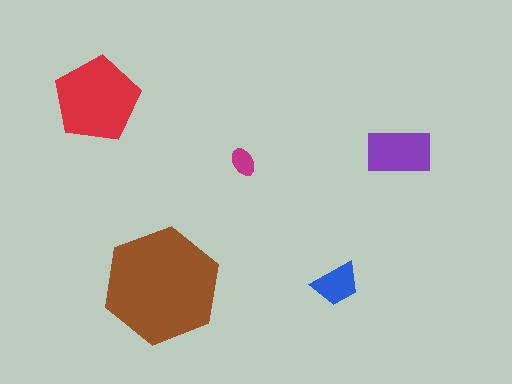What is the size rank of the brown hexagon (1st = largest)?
1st.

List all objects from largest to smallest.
The brown hexagon, the red pentagon, the purple rectangle, the blue trapezoid, the magenta ellipse.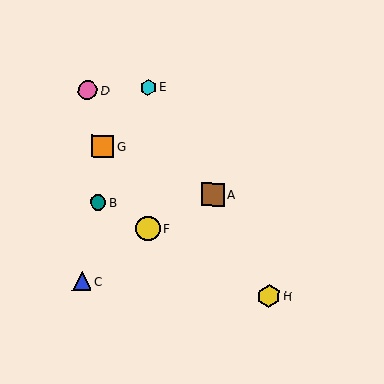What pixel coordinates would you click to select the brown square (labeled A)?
Click at (213, 195) to select the brown square A.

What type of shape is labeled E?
Shape E is a cyan hexagon.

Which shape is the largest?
The yellow circle (labeled F) is the largest.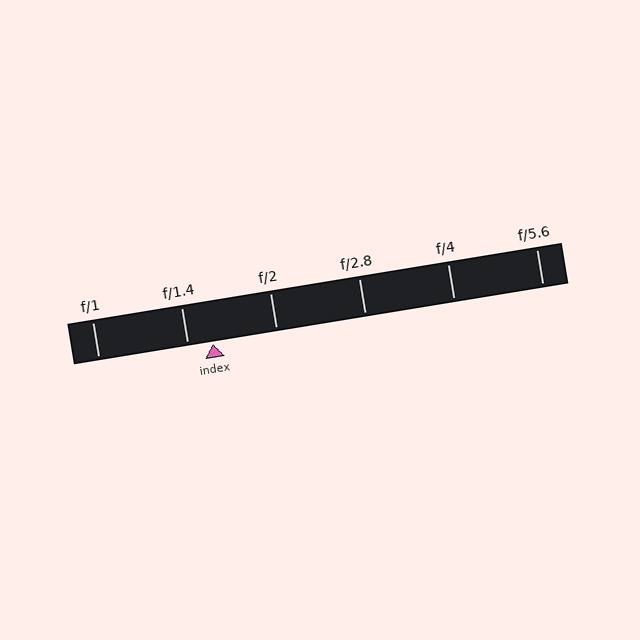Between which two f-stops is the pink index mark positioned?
The index mark is between f/1.4 and f/2.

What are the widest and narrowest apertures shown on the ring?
The widest aperture shown is f/1 and the narrowest is f/5.6.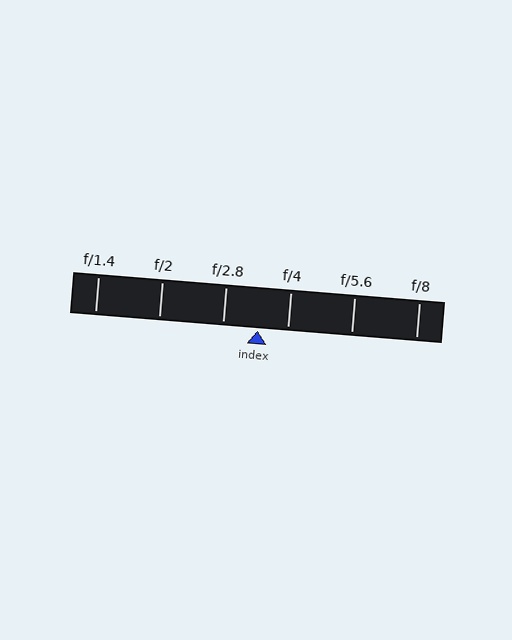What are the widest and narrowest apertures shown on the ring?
The widest aperture shown is f/1.4 and the narrowest is f/8.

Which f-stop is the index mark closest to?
The index mark is closest to f/4.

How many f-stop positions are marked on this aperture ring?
There are 6 f-stop positions marked.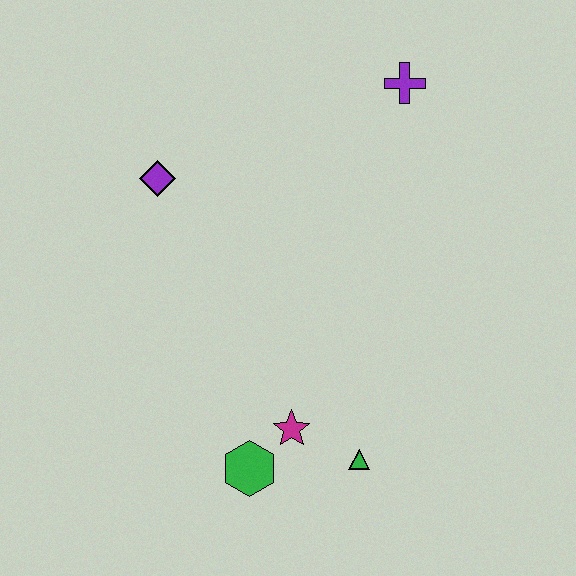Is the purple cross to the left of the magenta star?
No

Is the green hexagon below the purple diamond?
Yes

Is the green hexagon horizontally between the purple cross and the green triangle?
No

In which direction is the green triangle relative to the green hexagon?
The green triangle is to the right of the green hexagon.